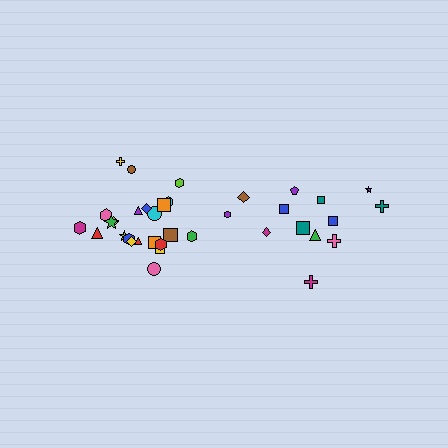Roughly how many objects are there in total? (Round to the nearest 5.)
Roughly 35 objects in total.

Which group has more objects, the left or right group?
The left group.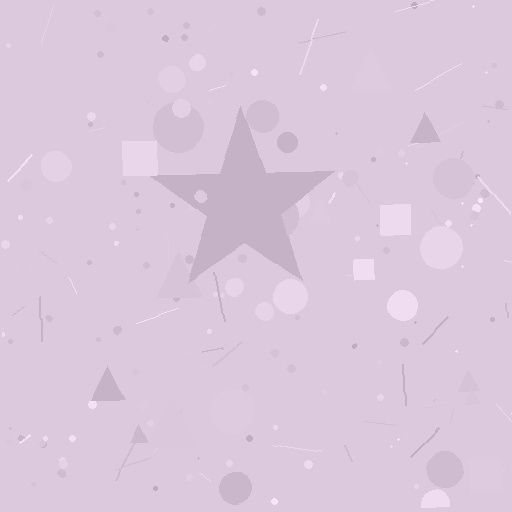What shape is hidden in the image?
A star is hidden in the image.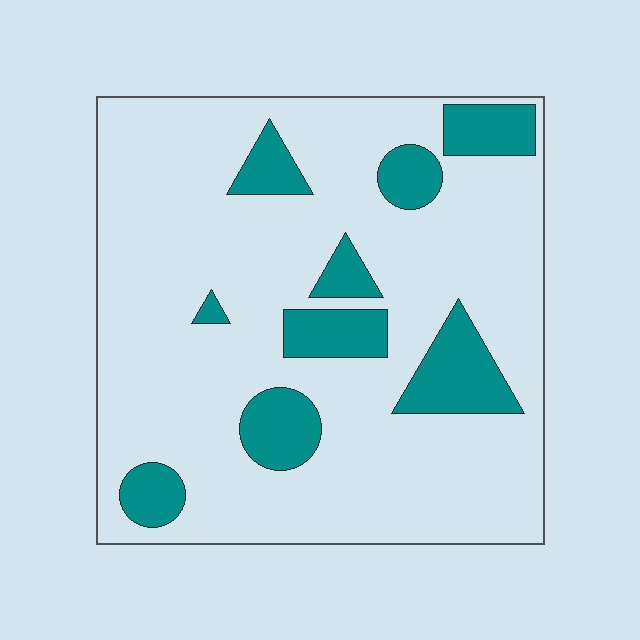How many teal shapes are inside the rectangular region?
9.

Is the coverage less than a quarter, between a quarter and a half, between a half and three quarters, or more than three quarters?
Less than a quarter.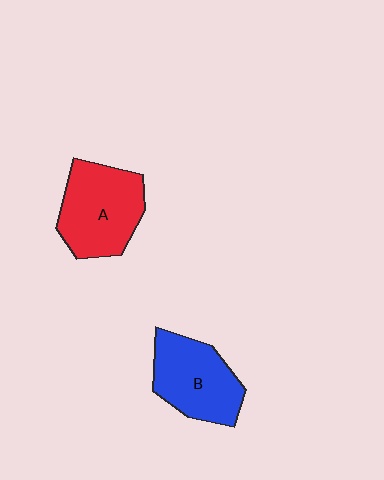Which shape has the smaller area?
Shape B (blue).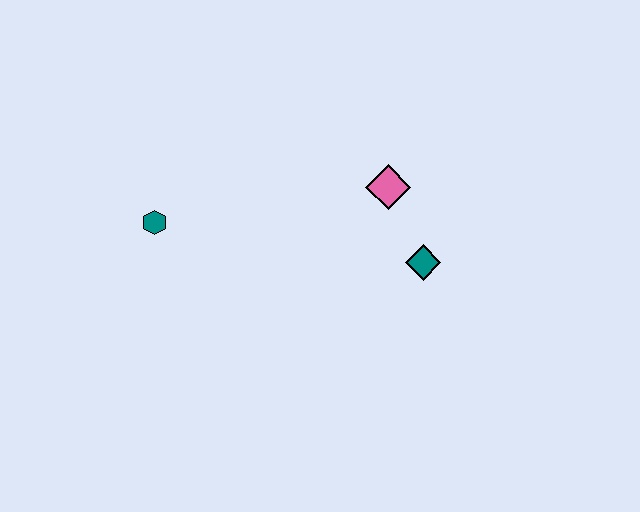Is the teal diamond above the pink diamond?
No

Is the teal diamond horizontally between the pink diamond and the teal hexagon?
No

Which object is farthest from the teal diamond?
The teal hexagon is farthest from the teal diamond.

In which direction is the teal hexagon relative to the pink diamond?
The teal hexagon is to the left of the pink diamond.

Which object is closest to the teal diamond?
The pink diamond is closest to the teal diamond.